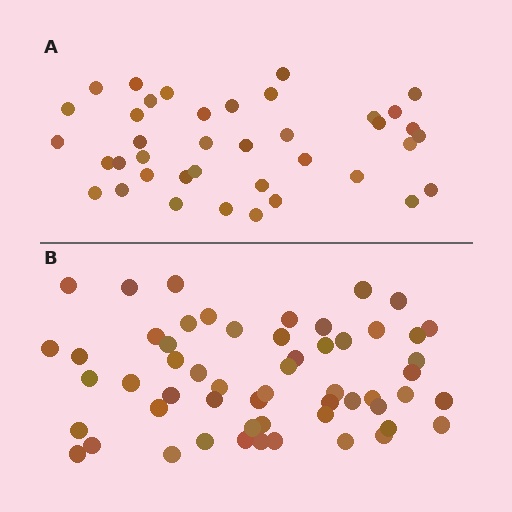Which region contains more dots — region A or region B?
Region B (the bottom region) has more dots.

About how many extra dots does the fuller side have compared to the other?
Region B has approximately 15 more dots than region A.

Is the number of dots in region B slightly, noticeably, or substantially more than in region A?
Region B has noticeably more, but not dramatically so. The ratio is roughly 1.4 to 1.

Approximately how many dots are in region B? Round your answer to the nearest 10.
About 60 dots. (The exact count is 56, which rounds to 60.)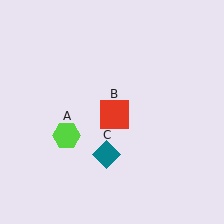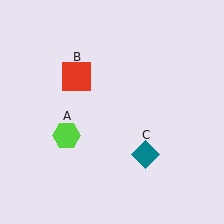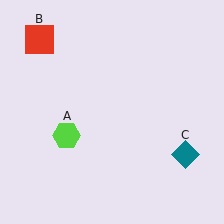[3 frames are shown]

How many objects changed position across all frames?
2 objects changed position: red square (object B), teal diamond (object C).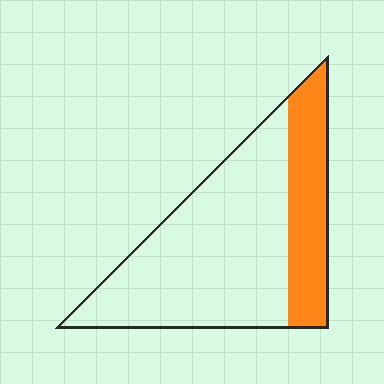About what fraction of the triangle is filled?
About one quarter (1/4).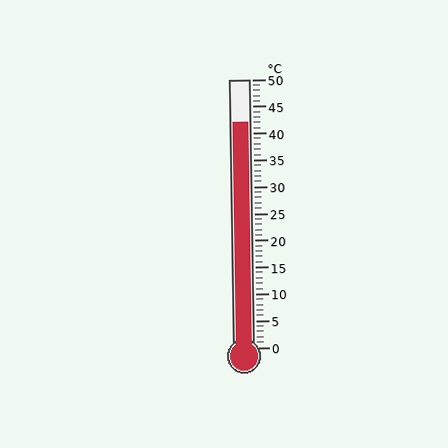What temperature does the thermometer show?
The thermometer shows approximately 42°C.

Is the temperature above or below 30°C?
The temperature is above 30°C.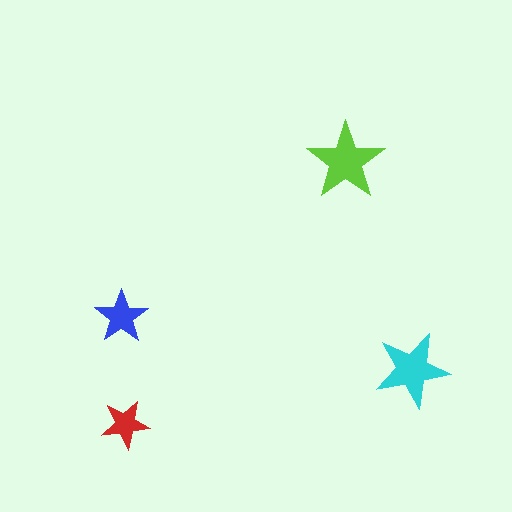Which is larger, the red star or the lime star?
The lime one.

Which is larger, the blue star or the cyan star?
The cyan one.